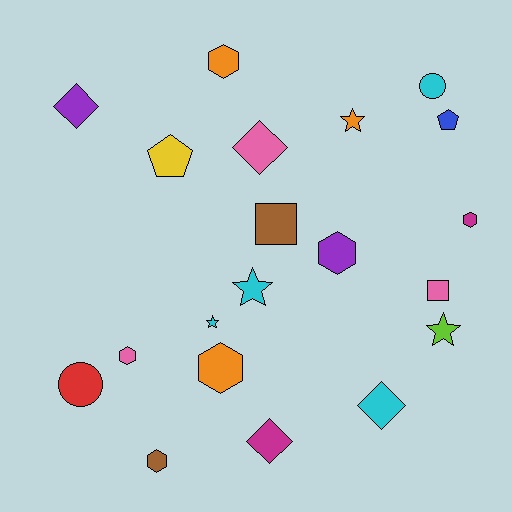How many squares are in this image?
There are 2 squares.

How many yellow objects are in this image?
There is 1 yellow object.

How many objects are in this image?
There are 20 objects.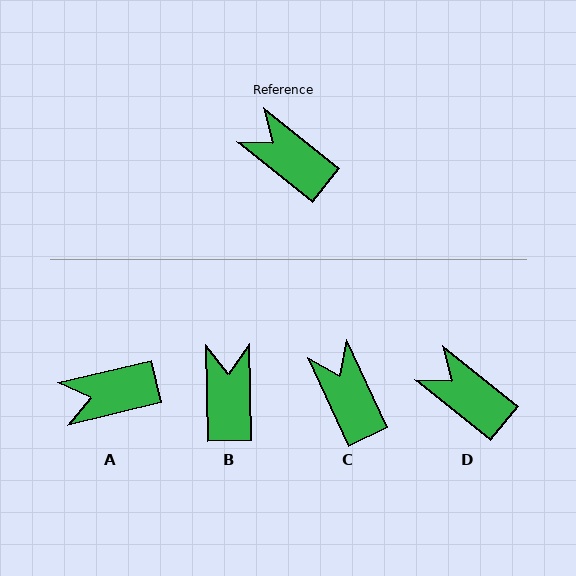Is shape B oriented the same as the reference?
No, it is off by about 50 degrees.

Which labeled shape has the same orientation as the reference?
D.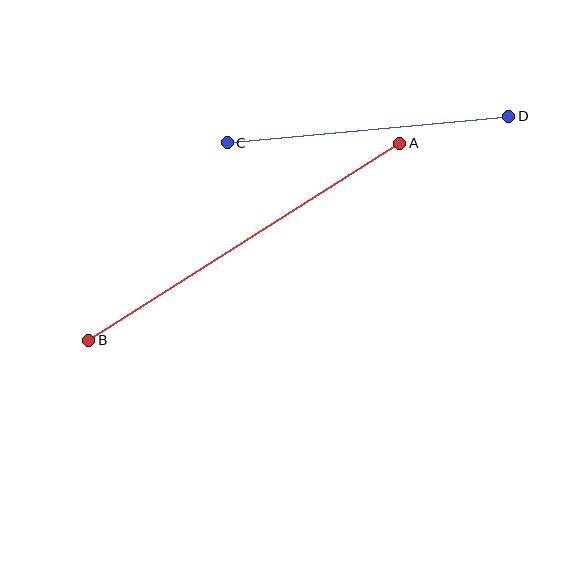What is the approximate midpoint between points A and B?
The midpoint is at approximately (244, 242) pixels.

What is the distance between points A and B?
The distance is approximately 368 pixels.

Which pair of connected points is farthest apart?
Points A and B are farthest apart.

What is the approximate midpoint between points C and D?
The midpoint is at approximately (368, 130) pixels.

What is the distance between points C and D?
The distance is approximately 283 pixels.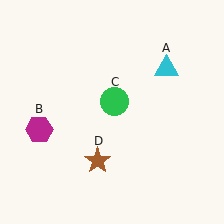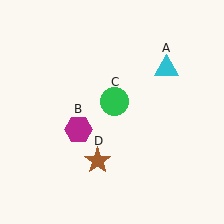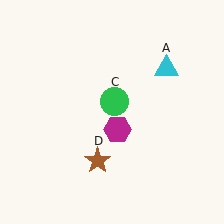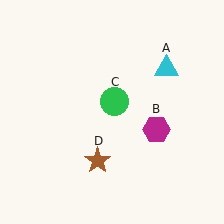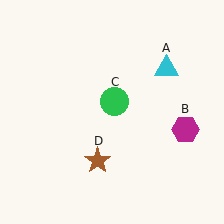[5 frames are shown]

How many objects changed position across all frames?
1 object changed position: magenta hexagon (object B).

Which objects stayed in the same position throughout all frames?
Cyan triangle (object A) and green circle (object C) and brown star (object D) remained stationary.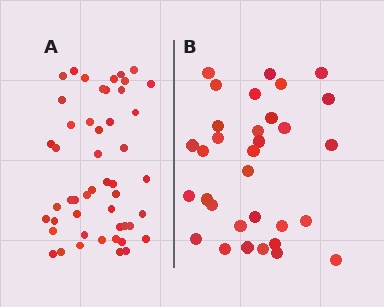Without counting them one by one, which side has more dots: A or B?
Region A (the left region) has more dots.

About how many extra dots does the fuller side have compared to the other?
Region A has approximately 15 more dots than region B.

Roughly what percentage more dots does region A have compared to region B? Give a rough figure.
About 55% more.